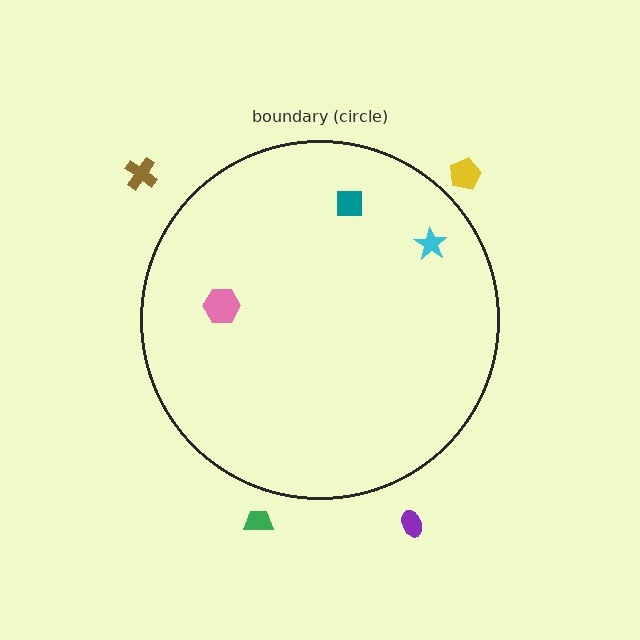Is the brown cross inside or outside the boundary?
Outside.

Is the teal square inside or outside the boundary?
Inside.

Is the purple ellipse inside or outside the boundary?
Outside.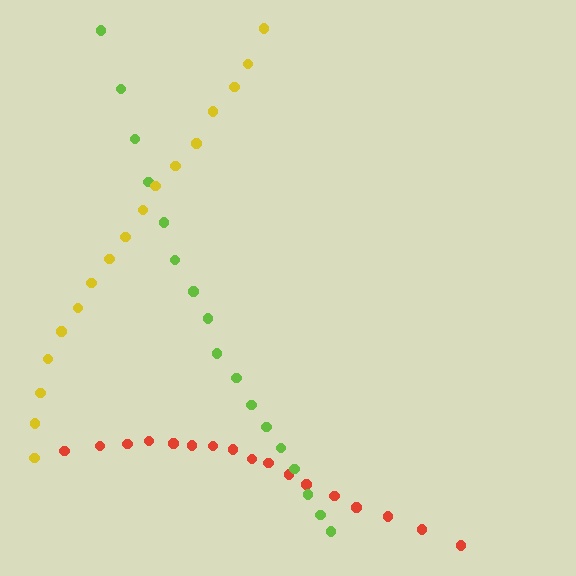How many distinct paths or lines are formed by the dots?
There are 3 distinct paths.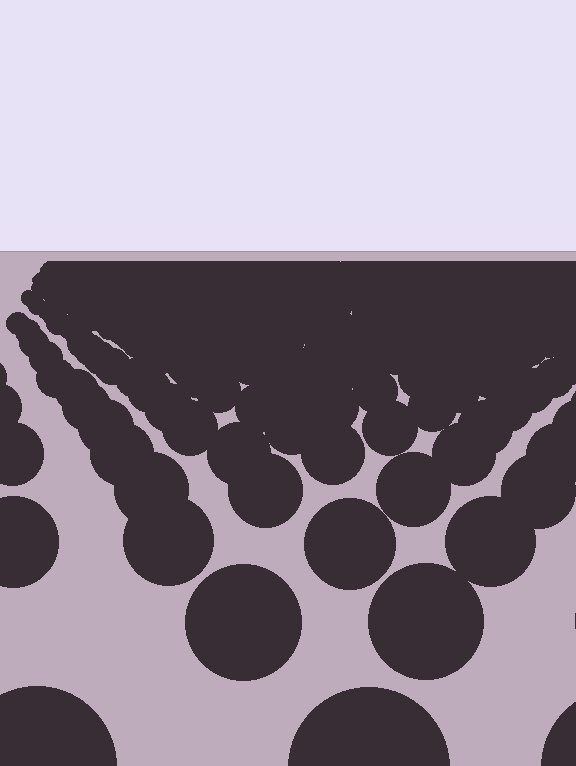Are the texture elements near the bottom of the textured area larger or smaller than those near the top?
Larger. Near the bottom, elements are closer to the viewer and appear at a bigger on-screen size.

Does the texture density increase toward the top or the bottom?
Density increases toward the top.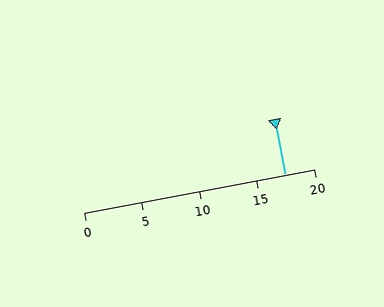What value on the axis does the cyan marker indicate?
The marker indicates approximately 17.5.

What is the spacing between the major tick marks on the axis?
The major ticks are spaced 5 apart.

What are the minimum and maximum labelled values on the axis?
The axis runs from 0 to 20.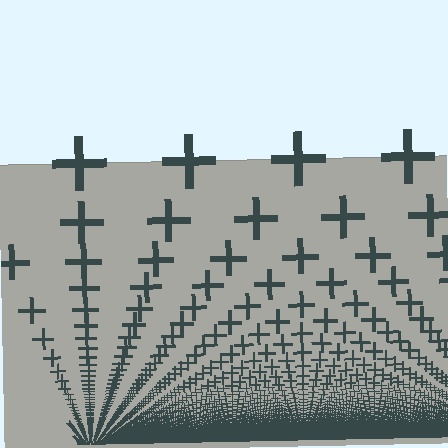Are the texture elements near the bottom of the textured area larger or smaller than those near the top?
Smaller. The gradient is inverted — elements near the bottom are smaller and denser.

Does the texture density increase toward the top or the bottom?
Density increases toward the bottom.